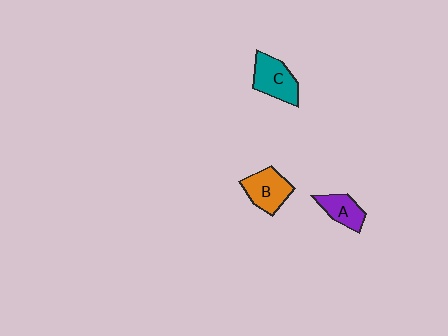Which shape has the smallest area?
Shape A (purple).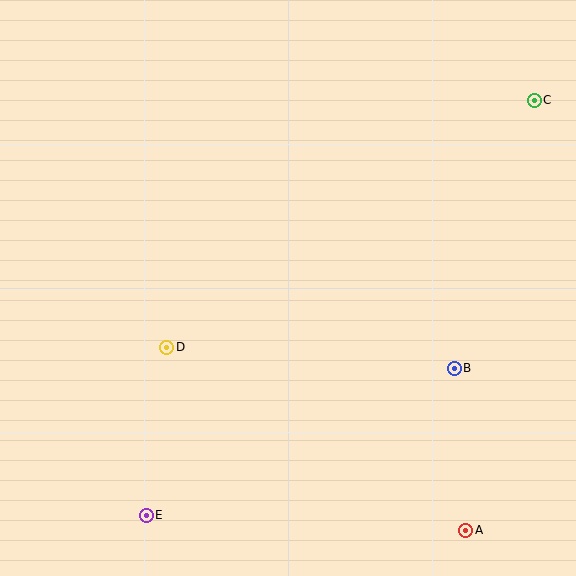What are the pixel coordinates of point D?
Point D is at (166, 347).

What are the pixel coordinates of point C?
Point C is at (534, 100).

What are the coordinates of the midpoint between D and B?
The midpoint between D and B is at (310, 358).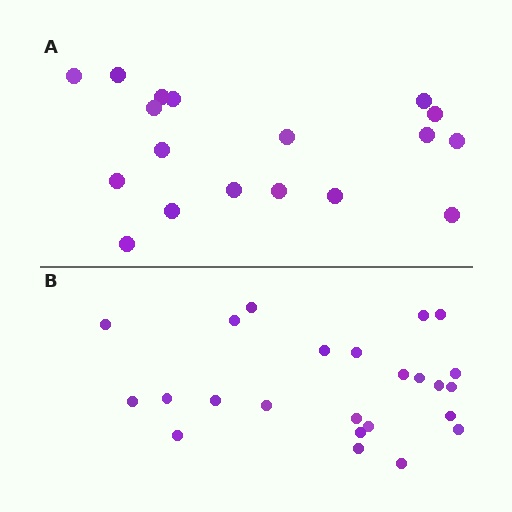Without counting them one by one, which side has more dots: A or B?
Region B (the bottom region) has more dots.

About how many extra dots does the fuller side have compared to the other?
Region B has about 6 more dots than region A.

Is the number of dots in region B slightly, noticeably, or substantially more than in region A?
Region B has noticeably more, but not dramatically so. The ratio is roughly 1.3 to 1.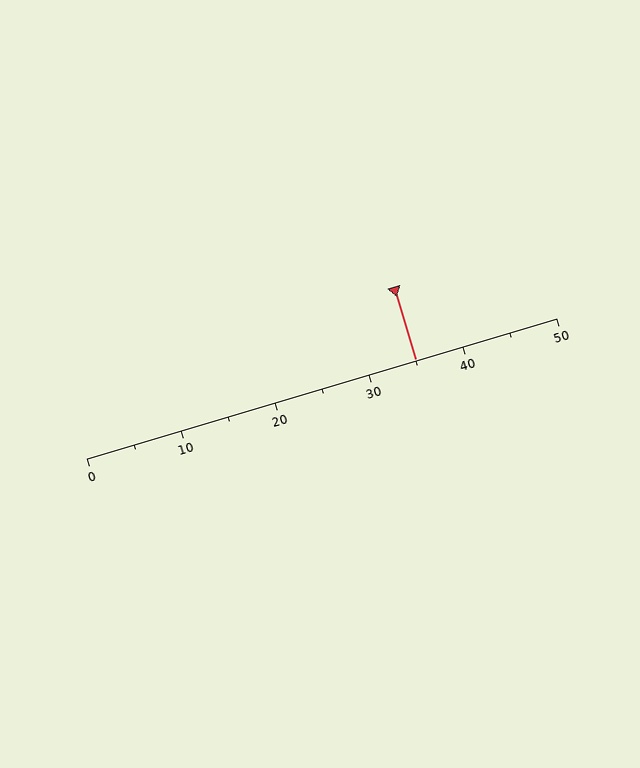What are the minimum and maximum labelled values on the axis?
The axis runs from 0 to 50.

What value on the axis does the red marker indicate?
The marker indicates approximately 35.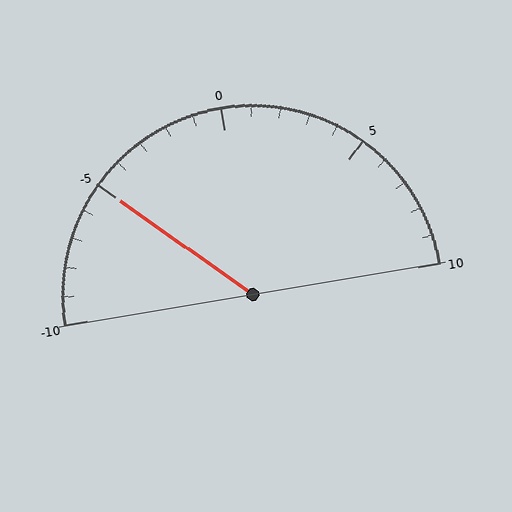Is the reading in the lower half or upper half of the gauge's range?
The reading is in the lower half of the range (-10 to 10).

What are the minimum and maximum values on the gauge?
The gauge ranges from -10 to 10.